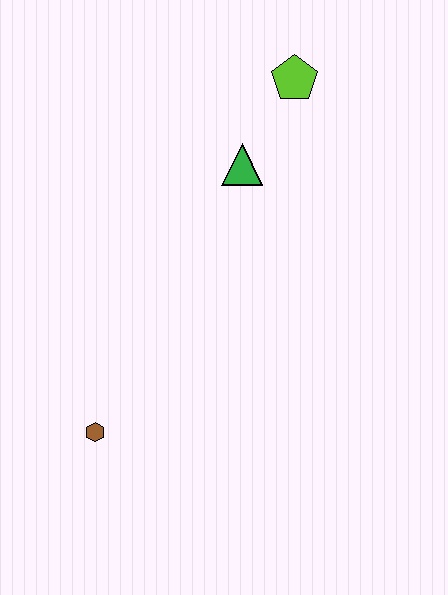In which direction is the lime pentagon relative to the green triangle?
The lime pentagon is above the green triangle.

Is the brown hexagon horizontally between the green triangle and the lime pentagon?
No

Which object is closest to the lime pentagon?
The green triangle is closest to the lime pentagon.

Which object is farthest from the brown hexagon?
The lime pentagon is farthest from the brown hexagon.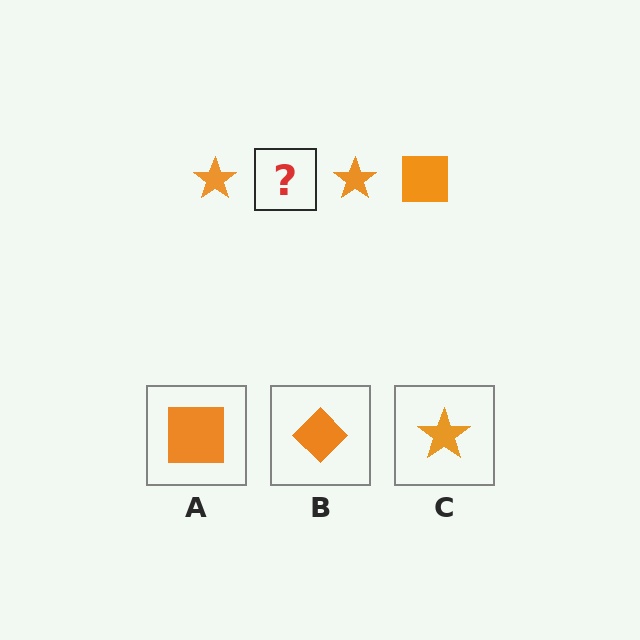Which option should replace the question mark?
Option A.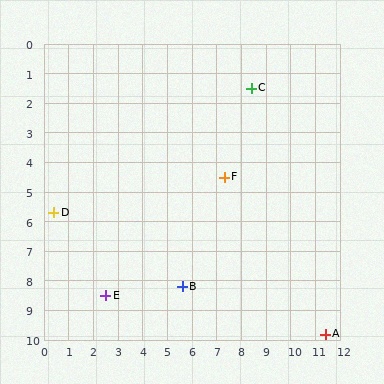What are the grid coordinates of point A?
Point A is at approximately (11.4, 9.8).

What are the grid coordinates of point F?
Point F is at approximately (7.3, 4.5).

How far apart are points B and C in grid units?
Points B and C are about 7.3 grid units apart.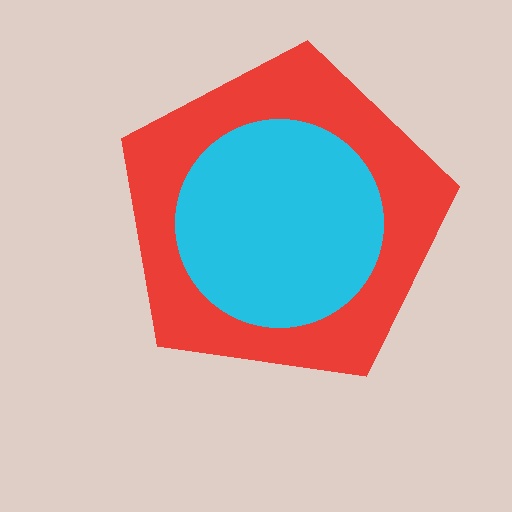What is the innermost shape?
The cyan circle.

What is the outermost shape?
The red pentagon.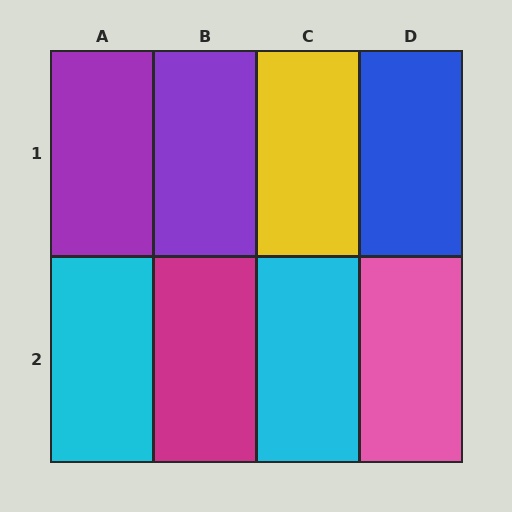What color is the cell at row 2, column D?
Pink.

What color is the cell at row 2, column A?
Cyan.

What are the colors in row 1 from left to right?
Purple, purple, yellow, blue.